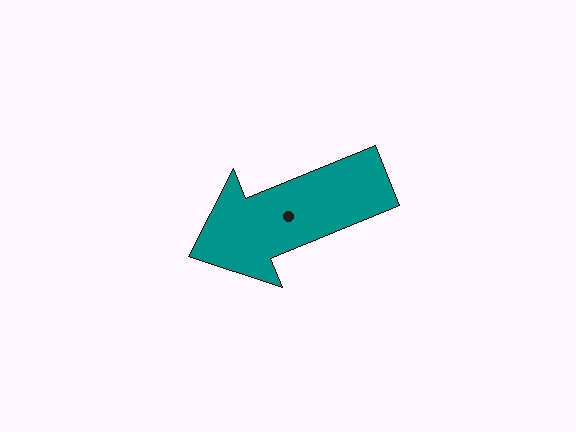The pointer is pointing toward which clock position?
Roughly 8 o'clock.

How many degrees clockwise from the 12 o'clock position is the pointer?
Approximately 248 degrees.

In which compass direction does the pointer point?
West.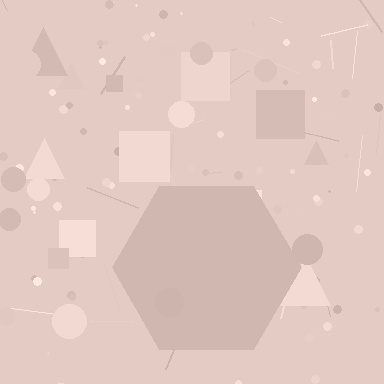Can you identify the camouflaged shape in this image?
The camouflaged shape is a hexagon.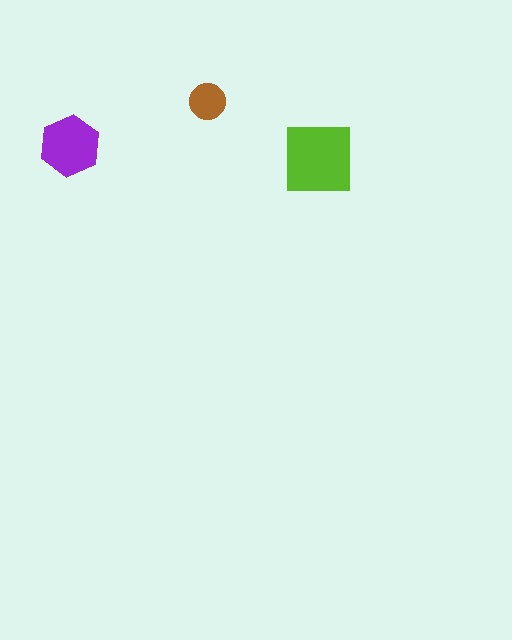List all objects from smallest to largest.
The brown circle, the purple hexagon, the lime square.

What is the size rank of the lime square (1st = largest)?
1st.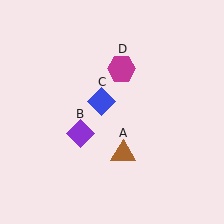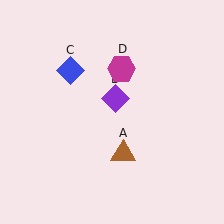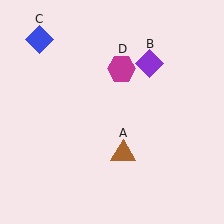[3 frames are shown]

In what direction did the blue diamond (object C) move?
The blue diamond (object C) moved up and to the left.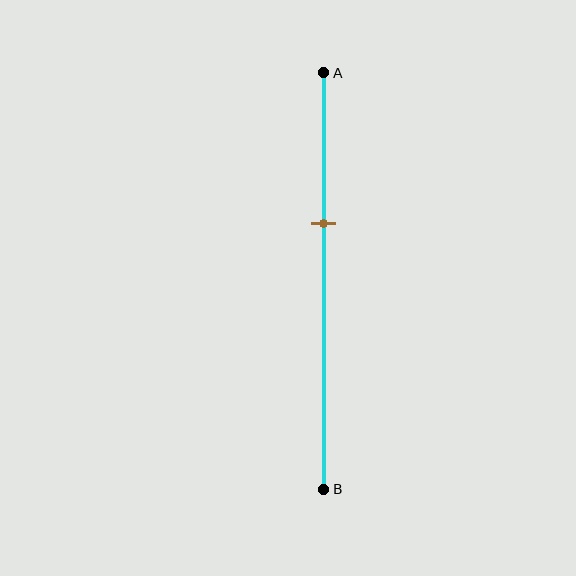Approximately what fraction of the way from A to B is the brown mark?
The brown mark is approximately 35% of the way from A to B.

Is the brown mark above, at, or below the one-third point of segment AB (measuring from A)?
The brown mark is approximately at the one-third point of segment AB.